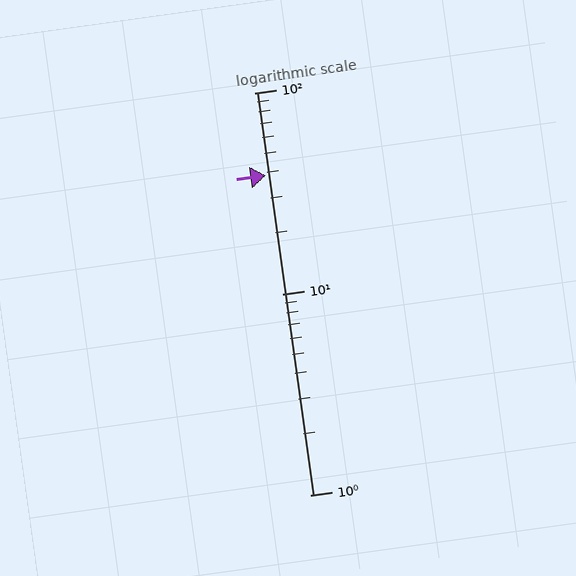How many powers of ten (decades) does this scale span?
The scale spans 2 decades, from 1 to 100.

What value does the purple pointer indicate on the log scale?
The pointer indicates approximately 39.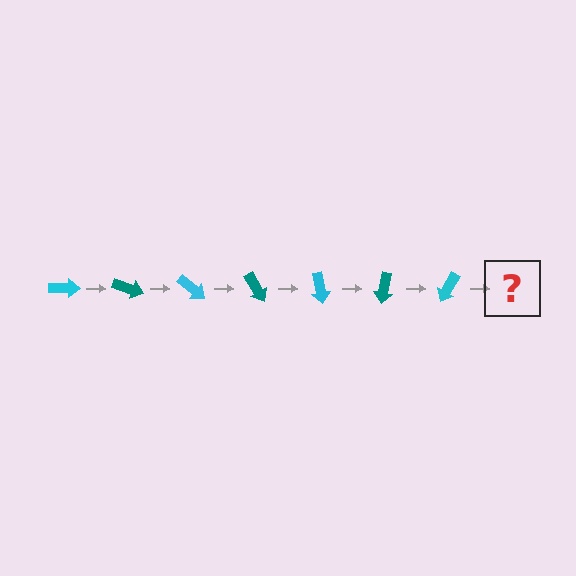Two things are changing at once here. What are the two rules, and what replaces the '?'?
The two rules are that it rotates 20 degrees each step and the color cycles through cyan and teal. The '?' should be a teal arrow, rotated 140 degrees from the start.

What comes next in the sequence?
The next element should be a teal arrow, rotated 140 degrees from the start.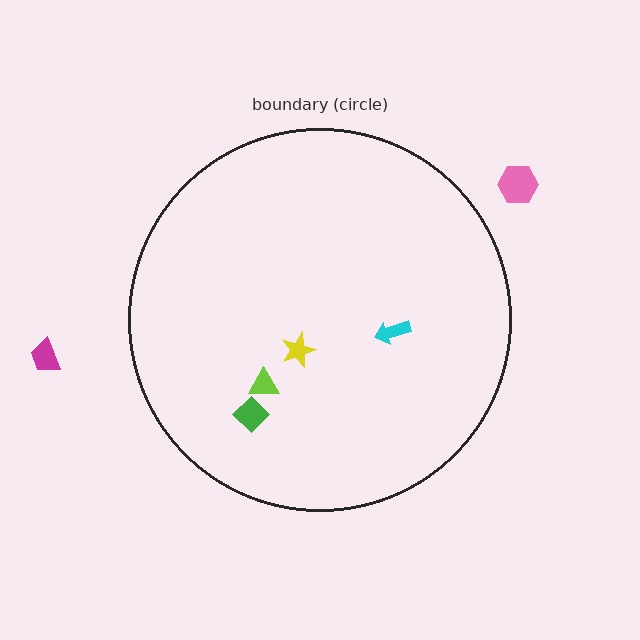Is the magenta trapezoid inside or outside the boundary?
Outside.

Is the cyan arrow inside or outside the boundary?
Inside.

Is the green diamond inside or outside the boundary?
Inside.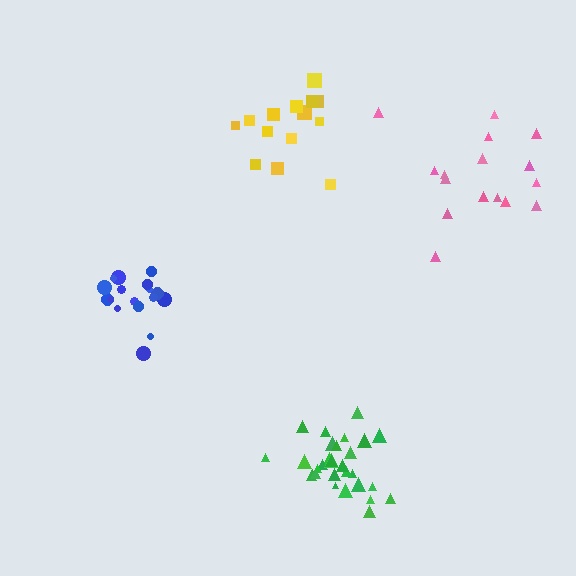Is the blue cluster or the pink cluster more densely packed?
Blue.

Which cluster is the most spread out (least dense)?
Pink.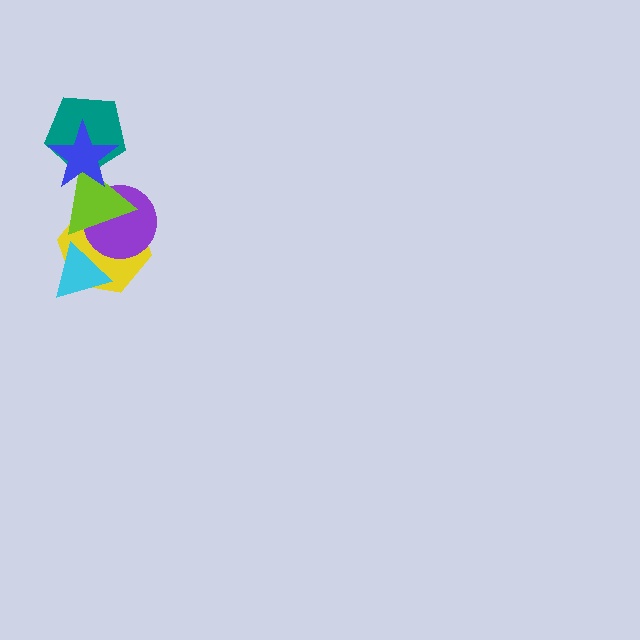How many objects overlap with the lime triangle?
4 objects overlap with the lime triangle.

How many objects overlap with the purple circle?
2 objects overlap with the purple circle.